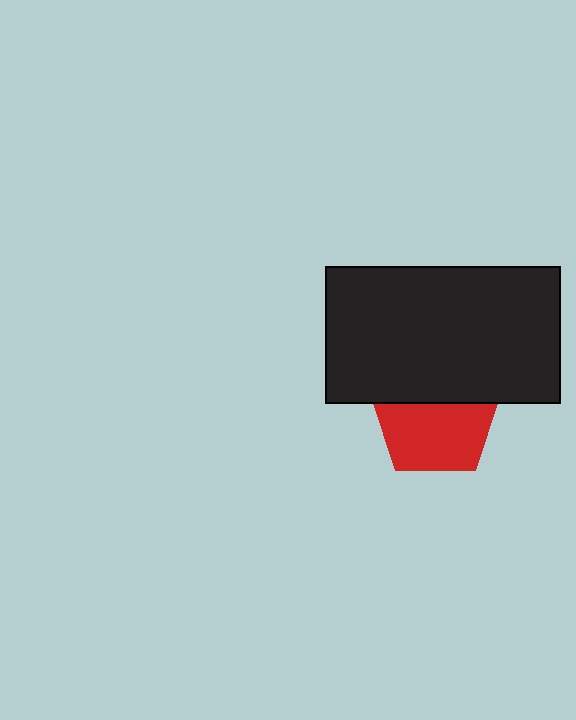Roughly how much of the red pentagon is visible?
About half of it is visible (roughly 62%).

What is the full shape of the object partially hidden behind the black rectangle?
The partially hidden object is a red pentagon.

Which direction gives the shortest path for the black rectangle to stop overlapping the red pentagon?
Moving up gives the shortest separation.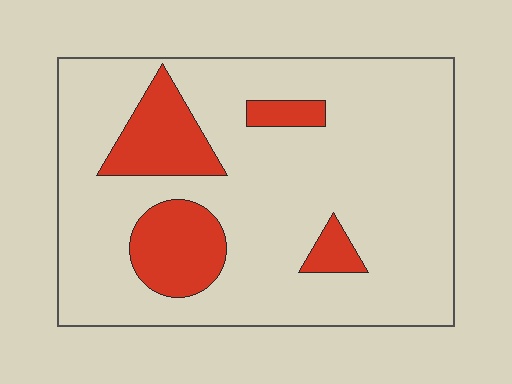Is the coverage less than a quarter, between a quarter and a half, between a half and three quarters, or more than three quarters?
Less than a quarter.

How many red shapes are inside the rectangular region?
4.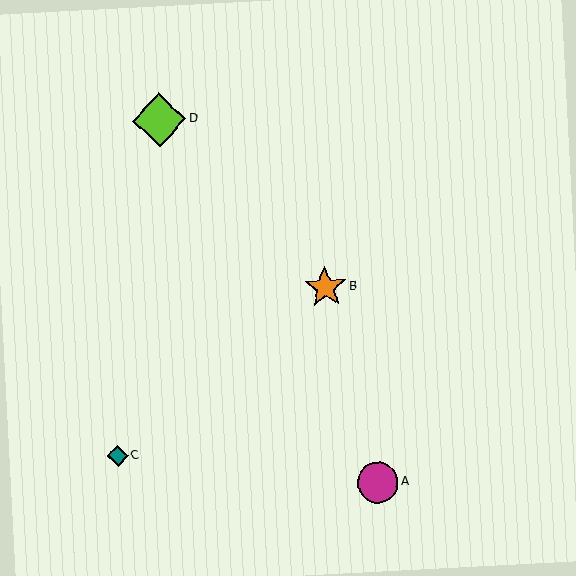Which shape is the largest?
The lime diamond (labeled D) is the largest.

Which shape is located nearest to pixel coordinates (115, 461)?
The teal diamond (labeled C) at (118, 456) is nearest to that location.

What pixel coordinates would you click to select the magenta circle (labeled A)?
Click at (378, 482) to select the magenta circle A.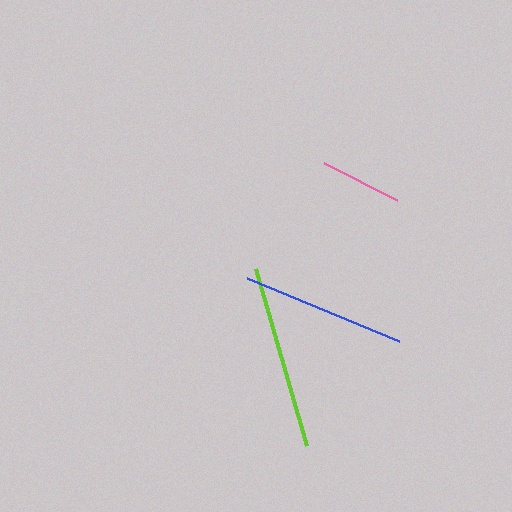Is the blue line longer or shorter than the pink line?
The blue line is longer than the pink line.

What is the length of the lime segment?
The lime segment is approximately 184 pixels long.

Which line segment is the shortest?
The pink line is the shortest at approximately 82 pixels.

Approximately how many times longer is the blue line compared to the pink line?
The blue line is approximately 2.0 times the length of the pink line.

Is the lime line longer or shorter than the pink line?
The lime line is longer than the pink line.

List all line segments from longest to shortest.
From longest to shortest: lime, blue, pink.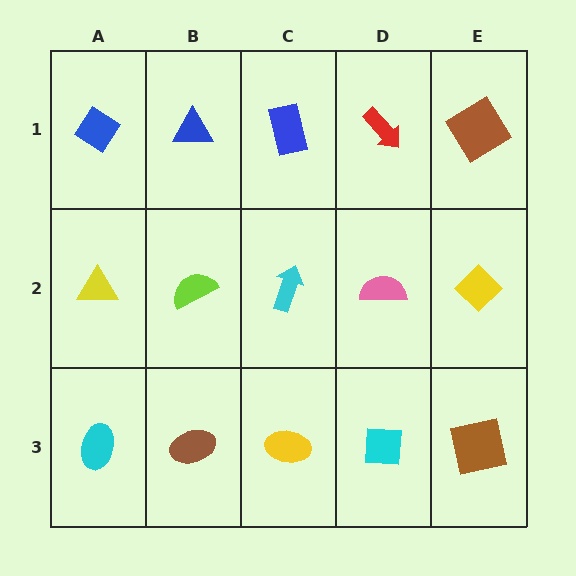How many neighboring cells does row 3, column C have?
3.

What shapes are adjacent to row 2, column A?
A blue diamond (row 1, column A), a cyan ellipse (row 3, column A), a lime semicircle (row 2, column B).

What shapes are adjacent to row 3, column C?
A cyan arrow (row 2, column C), a brown ellipse (row 3, column B), a cyan square (row 3, column D).